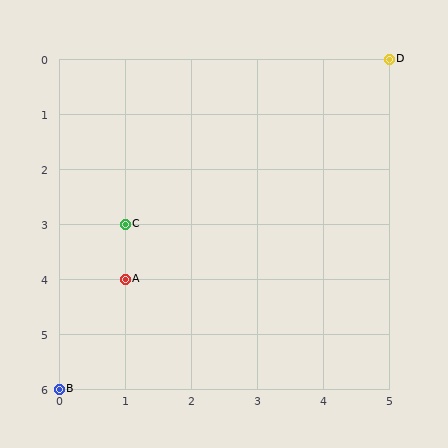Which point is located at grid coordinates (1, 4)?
Point A is at (1, 4).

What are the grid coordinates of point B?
Point B is at grid coordinates (0, 6).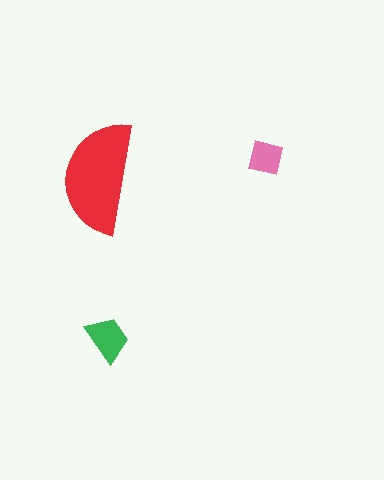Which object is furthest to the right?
The pink square is rightmost.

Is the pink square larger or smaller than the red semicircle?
Smaller.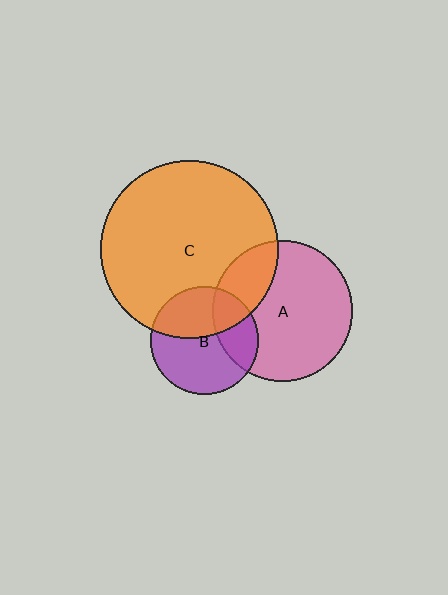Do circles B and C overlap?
Yes.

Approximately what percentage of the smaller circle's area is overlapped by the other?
Approximately 40%.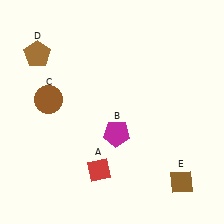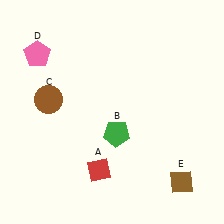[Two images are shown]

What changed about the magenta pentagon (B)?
In Image 1, B is magenta. In Image 2, it changed to green.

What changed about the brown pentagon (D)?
In Image 1, D is brown. In Image 2, it changed to pink.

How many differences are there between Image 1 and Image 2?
There are 2 differences between the two images.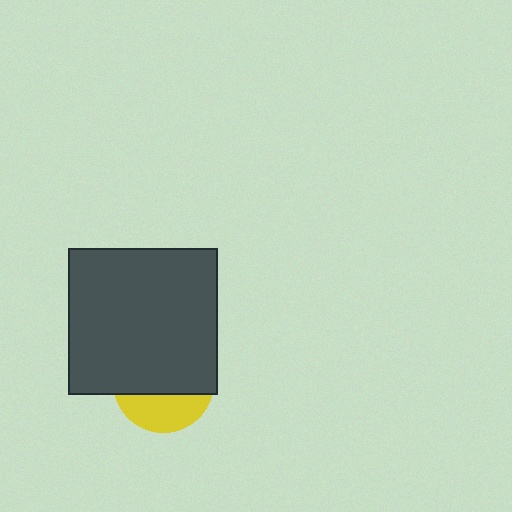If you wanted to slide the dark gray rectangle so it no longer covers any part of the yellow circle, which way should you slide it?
Slide it up — that is the most direct way to separate the two shapes.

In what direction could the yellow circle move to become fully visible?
The yellow circle could move down. That would shift it out from behind the dark gray rectangle entirely.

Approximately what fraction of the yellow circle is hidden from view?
Roughly 66% of the yellow circle is hidden behind the dark gray rectangle.